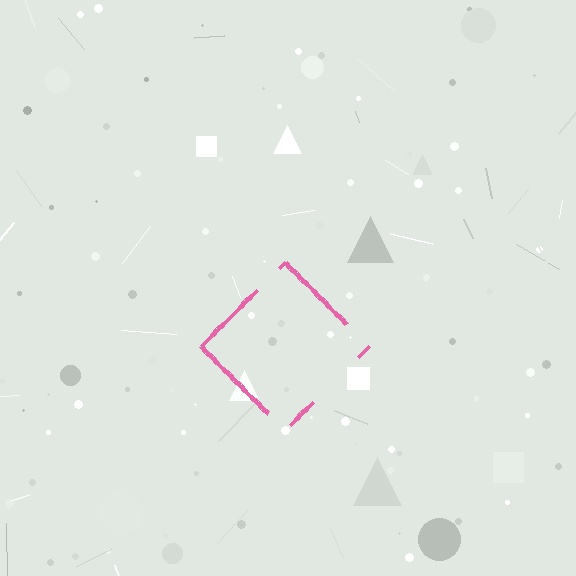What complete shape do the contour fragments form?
The contour fragments form a diamond.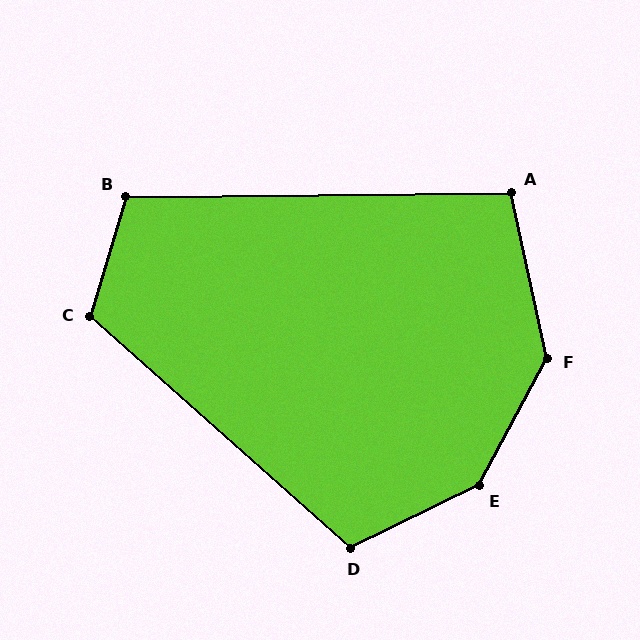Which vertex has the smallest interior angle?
A, at approximately 101 degrees.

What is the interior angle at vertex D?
Approximately 113 degrees (obtuse).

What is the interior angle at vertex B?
Approximately 107 degrees (obtuse).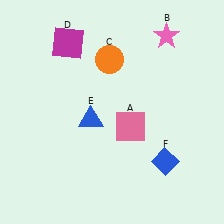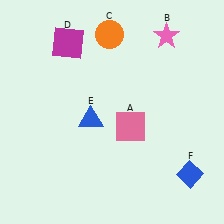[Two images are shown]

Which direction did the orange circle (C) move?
The orange circle (C) moved up.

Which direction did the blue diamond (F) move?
The blue diamond (F) moved right.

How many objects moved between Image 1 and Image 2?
2 objects moved between the two images.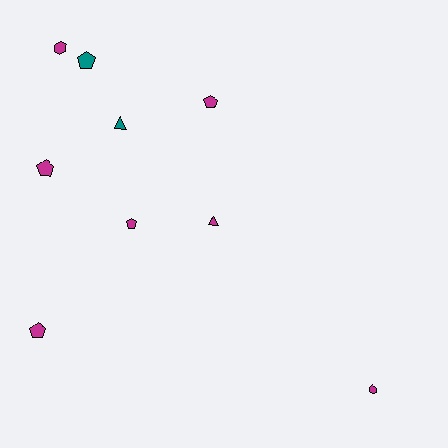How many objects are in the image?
There are 9 objects.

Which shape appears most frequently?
Pentagon, with 5 objects.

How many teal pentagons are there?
There is 1 teal pentagon.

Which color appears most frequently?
Magenta, with 7 objects.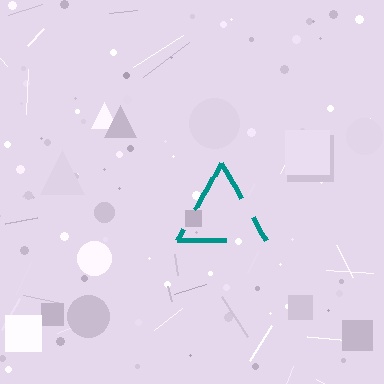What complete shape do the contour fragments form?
The contour fragments form a triangle.